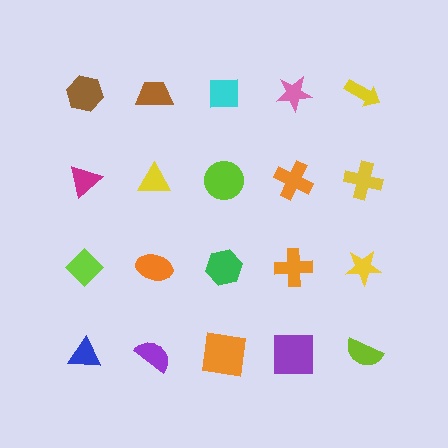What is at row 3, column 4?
An orange cross.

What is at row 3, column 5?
A yellow star.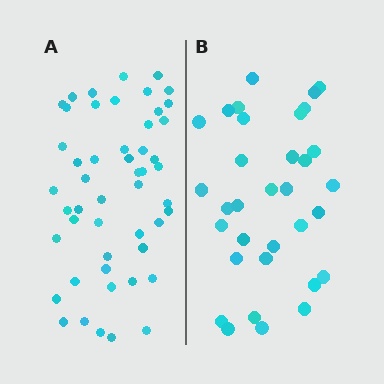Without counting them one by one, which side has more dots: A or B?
Region A (the left region) has more dots.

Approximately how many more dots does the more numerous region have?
Region A has approximately 15 more dots than region B.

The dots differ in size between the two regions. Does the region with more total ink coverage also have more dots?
No. Region B has more total ink coverage because its dots are larger, but region A actually contains more individual dots. Total area can be misleading — the number of items is what matters here.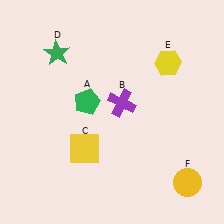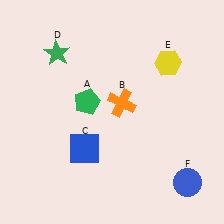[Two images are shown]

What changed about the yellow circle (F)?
In Image 1, F is yellow. In Image 2, it changed to blue.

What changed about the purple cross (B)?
In Image 1, B is purple. In Image 2, it changed to orange.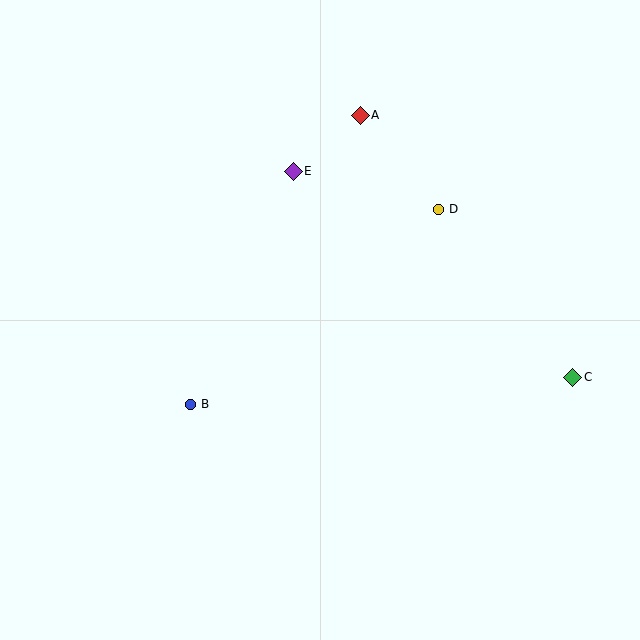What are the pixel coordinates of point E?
Point E is at (293, 171).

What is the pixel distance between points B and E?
The distance between B and E is 255 pixels.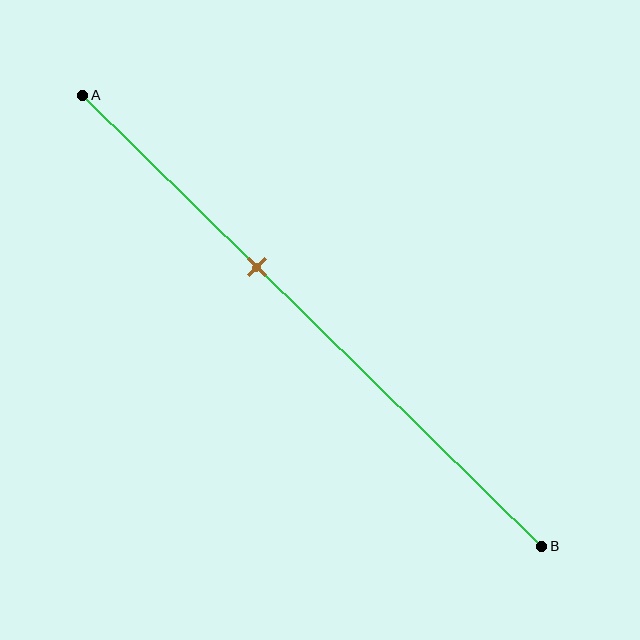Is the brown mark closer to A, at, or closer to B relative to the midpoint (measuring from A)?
The brown mark is closer to point A than the midpoint of segment AB.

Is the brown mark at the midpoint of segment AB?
No, the mark is at about 40% from A, not at the 50% midpoint.